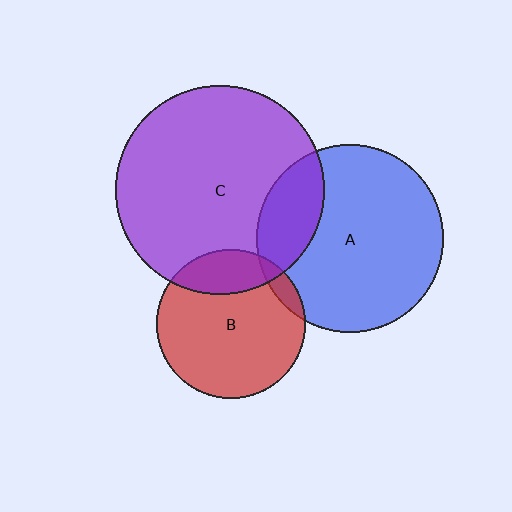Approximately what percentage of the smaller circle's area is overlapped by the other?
Approximately 20%.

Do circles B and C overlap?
Yes.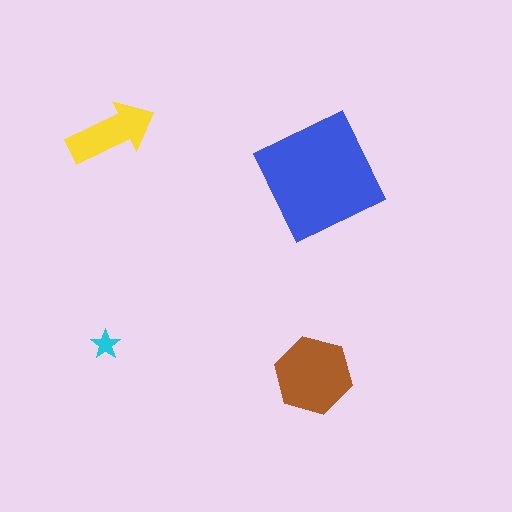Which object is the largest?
The blue square.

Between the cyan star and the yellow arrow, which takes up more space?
The yellow arrow.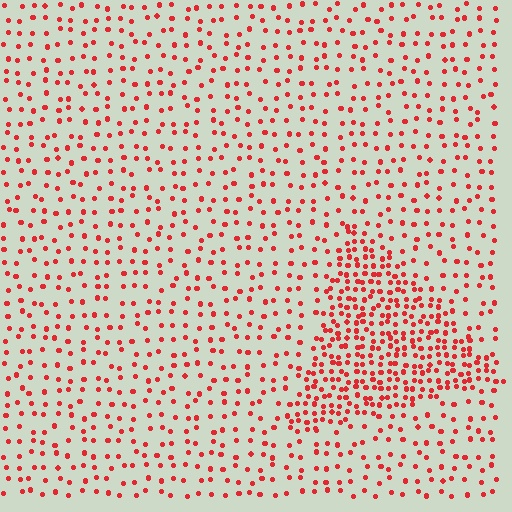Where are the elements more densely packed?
The elements are more densely packed inside the triangle boundary.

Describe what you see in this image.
The image contains small red elements arranged at two different densities. A triangle-shaped region is visible where the elements are more densely packed than the surrounding area.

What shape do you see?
I see a triangle.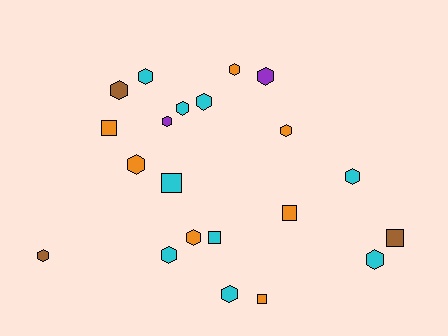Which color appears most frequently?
Cyan, with 9 objects.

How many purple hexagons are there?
There are 2 purple hexagons.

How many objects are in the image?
There are 21 objects.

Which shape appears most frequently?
Hexagon, with 15 objects.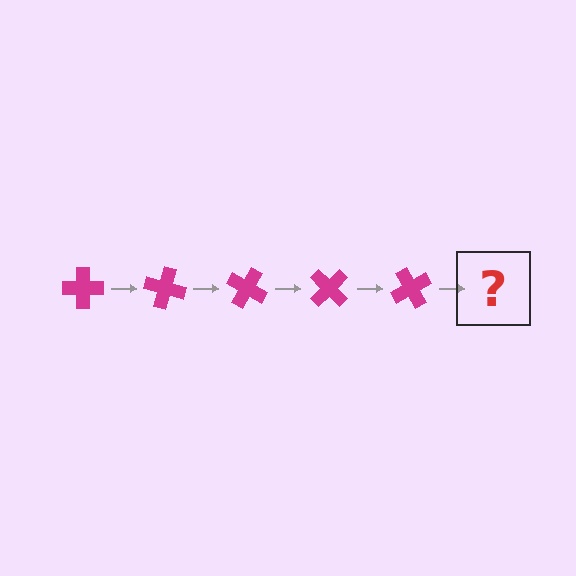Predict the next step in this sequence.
The next step is a magenta cross rotated 75 degrees.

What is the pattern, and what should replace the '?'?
The pattern is that the cross rotates 15 degrees each step. The '?' should be a magenta cross rotated 75 degrees.